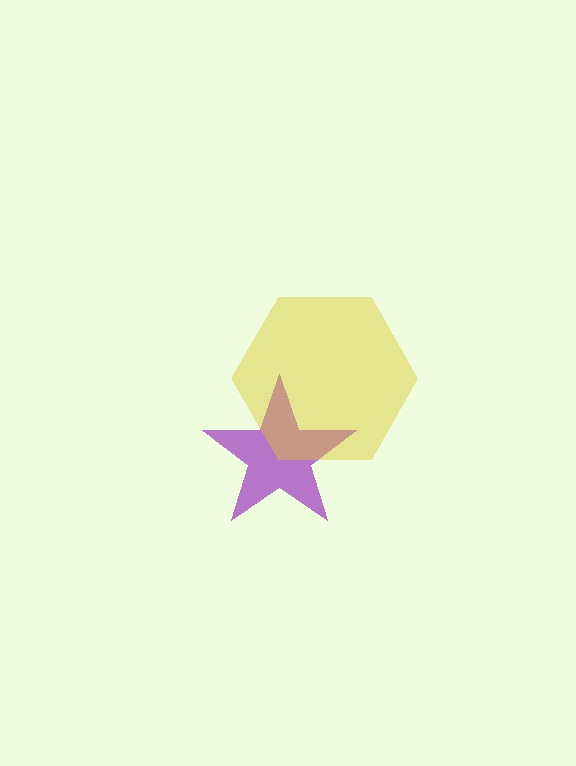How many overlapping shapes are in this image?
There are 2 overlapping shapes in the image.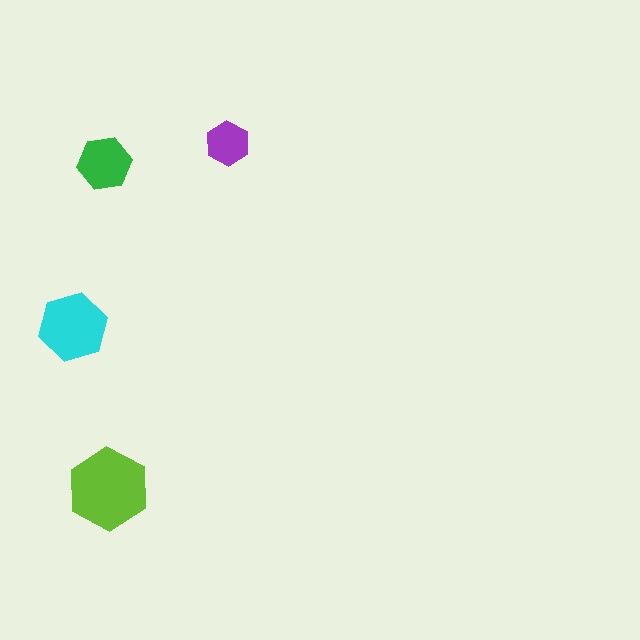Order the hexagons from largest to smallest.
the lime one, the cyan one, the green one, the purple one.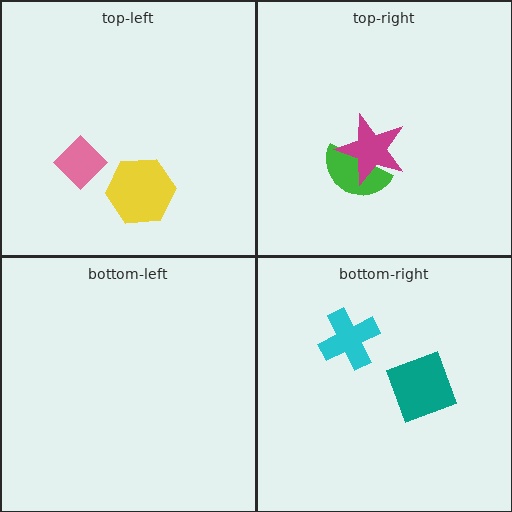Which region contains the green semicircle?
The top-right region.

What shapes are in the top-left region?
The yellow hexagon, the pink diamond.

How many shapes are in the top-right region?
2.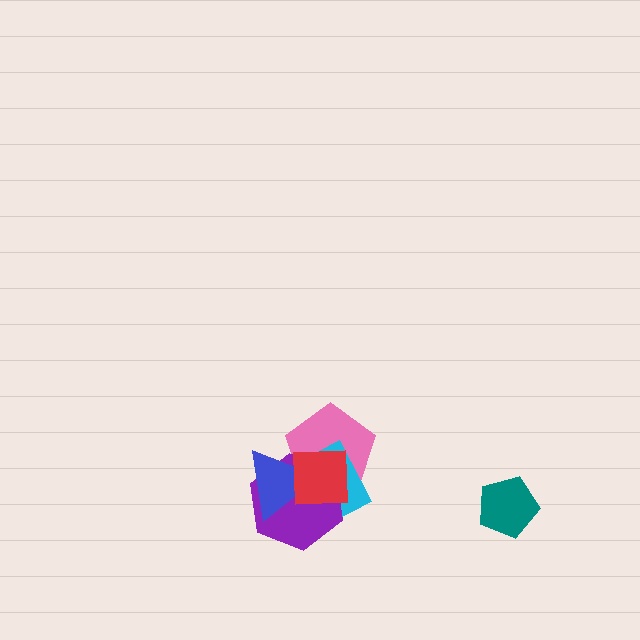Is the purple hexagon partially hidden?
Yes, it is partially covered by another shape.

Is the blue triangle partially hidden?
Yes, it is partially covered by another shape.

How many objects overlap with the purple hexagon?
4 objects overlap with the purple hexagon.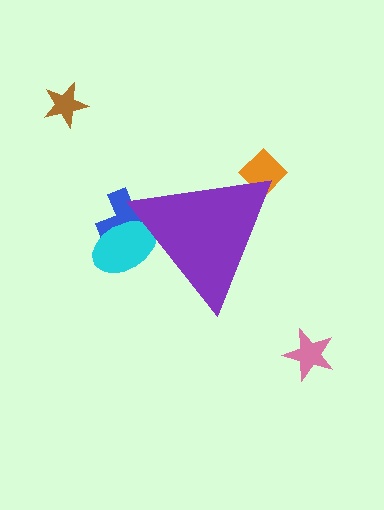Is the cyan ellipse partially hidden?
Yes, the cyan ellipse is partially hidden behind the purple triangle.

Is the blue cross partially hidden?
Yes, the blue cross is partially hidden behind the purple triangle.